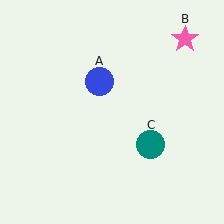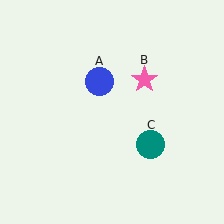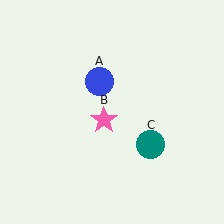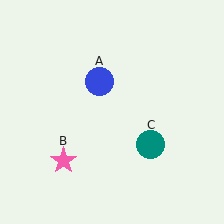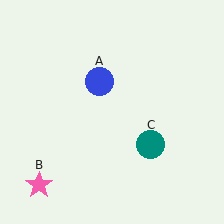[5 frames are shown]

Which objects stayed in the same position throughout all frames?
Blue circle (object A) and teal circle (object C) remained stationary.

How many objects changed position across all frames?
1 object changed position: pink star (object B).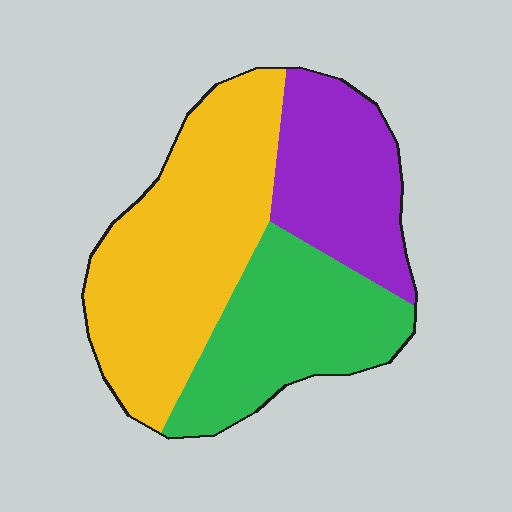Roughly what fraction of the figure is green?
Green takes up about one third (1/3) of the figure.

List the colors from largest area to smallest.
From largest to smallest: yellow, green, purple.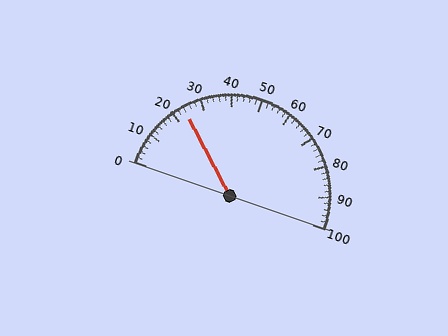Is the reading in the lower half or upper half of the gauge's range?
The reading is in the lower half of the range (0 to 100).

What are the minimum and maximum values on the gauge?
The gauge ranges from 0 to 100.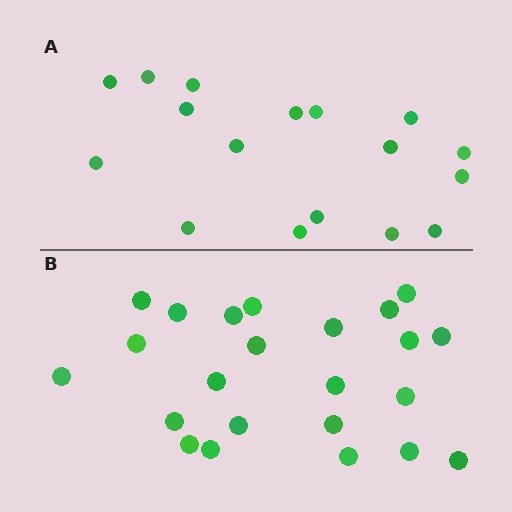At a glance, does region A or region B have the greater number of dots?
Region B (the bottom region) has more dots.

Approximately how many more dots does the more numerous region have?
Region B has about 6 more dots than region A.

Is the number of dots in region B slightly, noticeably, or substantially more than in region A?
Region B has noticeably more, but not dramatically so. The ratio is roughly 1.4 to 1.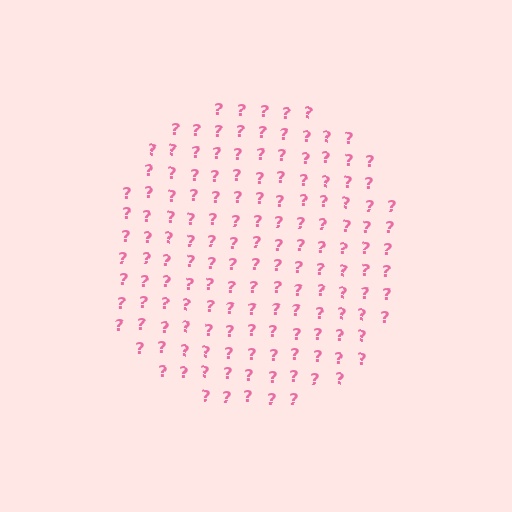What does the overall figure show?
The overall figure shows a circle.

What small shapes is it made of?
It is made of small question marks.